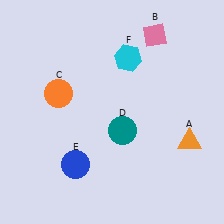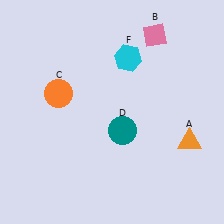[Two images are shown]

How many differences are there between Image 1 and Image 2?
There is 1 difference between the two images.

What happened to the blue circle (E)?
The blue circle (E) was removed in Image 2. It was in the bottom-left area of Image 1.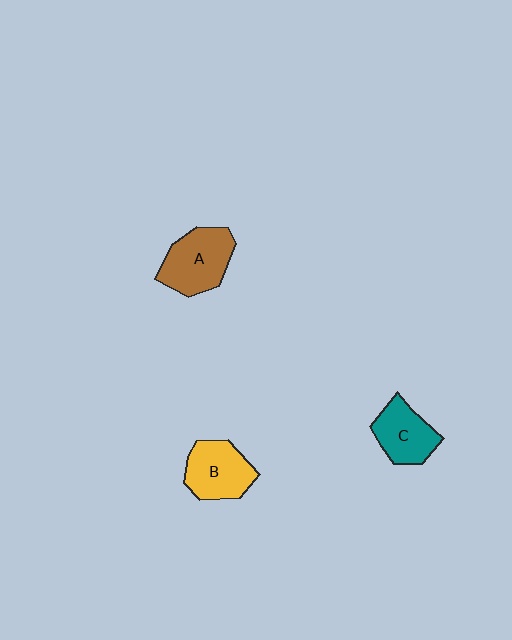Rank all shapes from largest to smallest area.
From largest to smallest: A (brown), B (yellow), C (teal).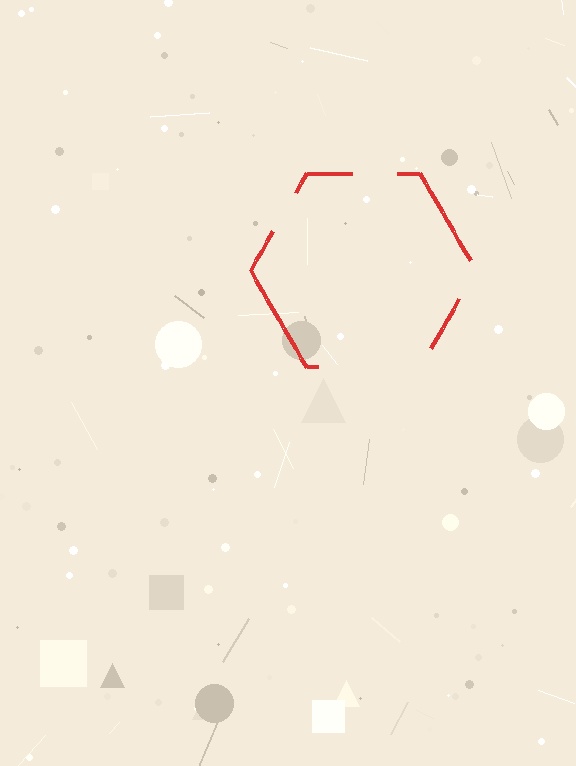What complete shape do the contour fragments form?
The contour fragments form a hexagon.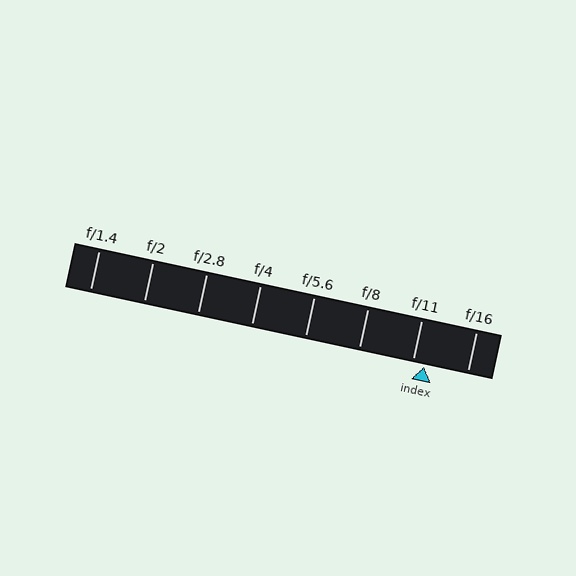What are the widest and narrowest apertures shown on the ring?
The widest aperture shown is f/1.4 and the narrowest is f/16.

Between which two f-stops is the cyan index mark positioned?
The index mark is between f/11 and f/16.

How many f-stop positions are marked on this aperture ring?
There are 8 f-stop positions marked.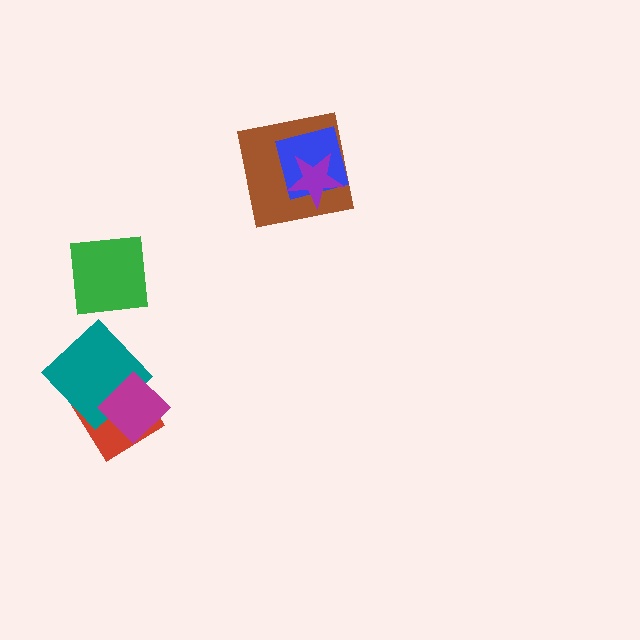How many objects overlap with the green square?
0 objects overlap with the green square.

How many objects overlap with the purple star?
2 objects overlap with the purple star.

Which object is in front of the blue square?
The purple star is in front of the blue square.